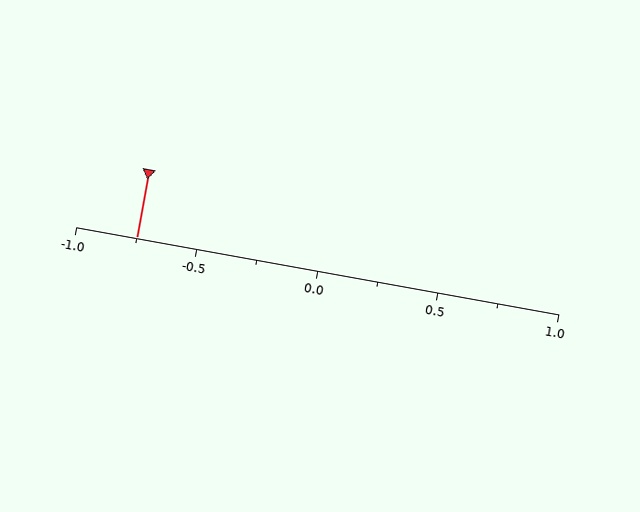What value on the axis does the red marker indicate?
The marker indicates approximately -0.75.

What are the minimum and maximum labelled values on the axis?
The axis runs from -1.0 to 1.0.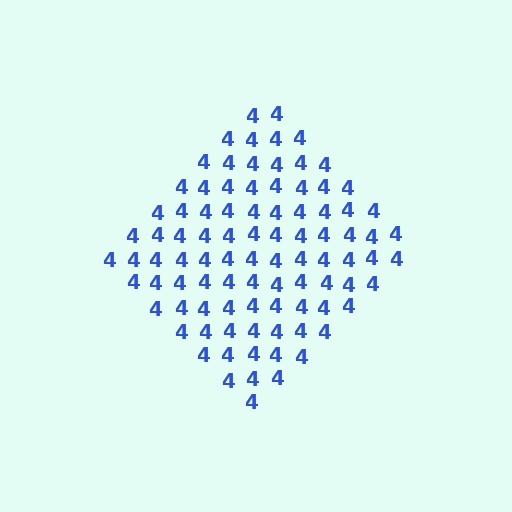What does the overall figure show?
The overall figure shows a diamond.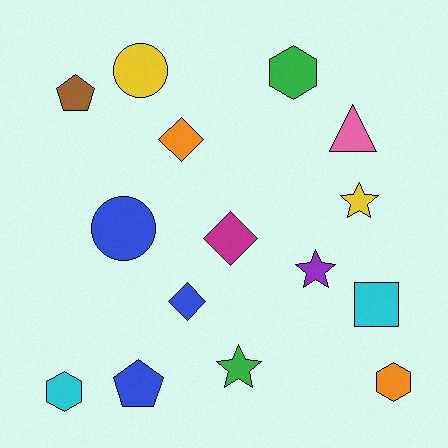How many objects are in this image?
There are 15 objects.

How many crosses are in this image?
There are no crosses.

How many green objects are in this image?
There are 2 green objects.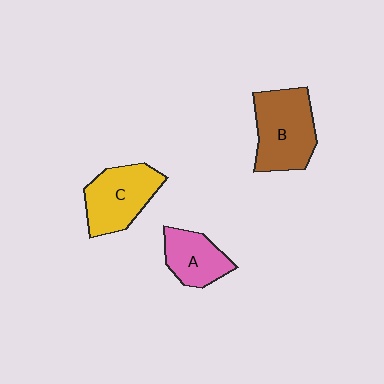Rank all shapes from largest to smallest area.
From largest to smallest: B (brown), C (yellow), A (pink).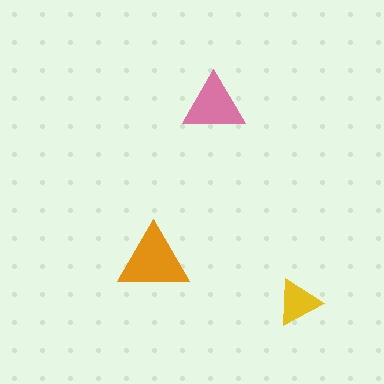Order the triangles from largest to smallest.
the orange one, the pink one, the yellow one.